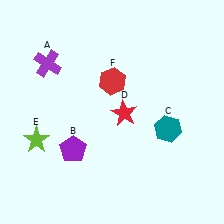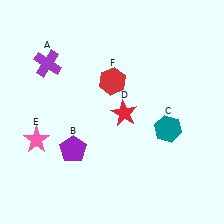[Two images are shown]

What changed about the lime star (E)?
In Image 1, E is lime. In Image 2, it changed to pink.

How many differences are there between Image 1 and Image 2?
There is 1 difference between the two images.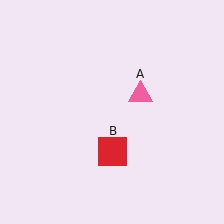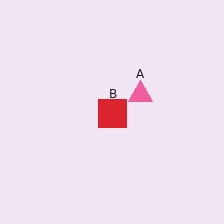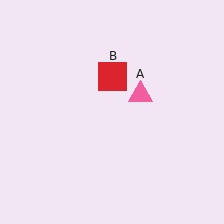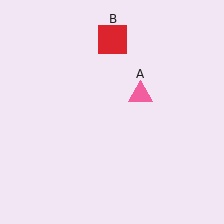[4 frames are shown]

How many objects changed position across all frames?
1 object changed position: red square (object B).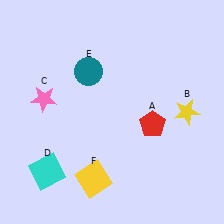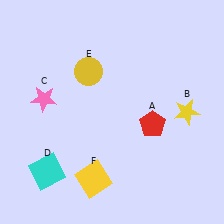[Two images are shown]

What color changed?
The circle (E) changed from teal in Image 1 to yellow in Image 2.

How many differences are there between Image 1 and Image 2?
There is 1 difference between the two images.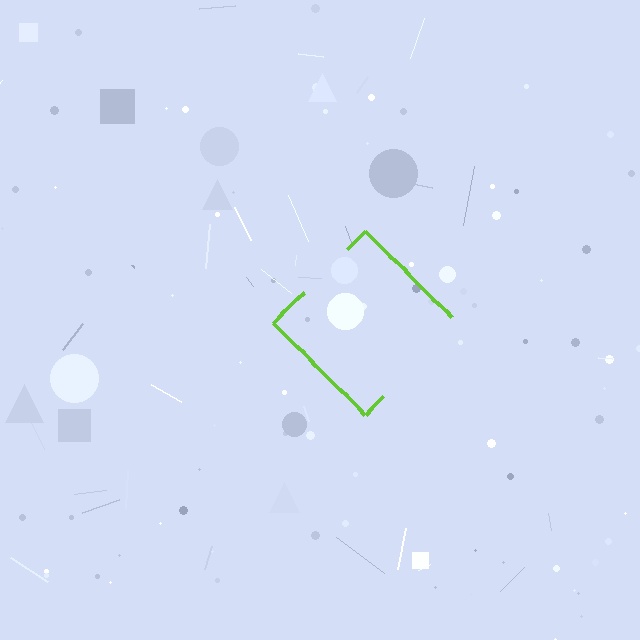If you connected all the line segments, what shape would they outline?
They would outline a diamond.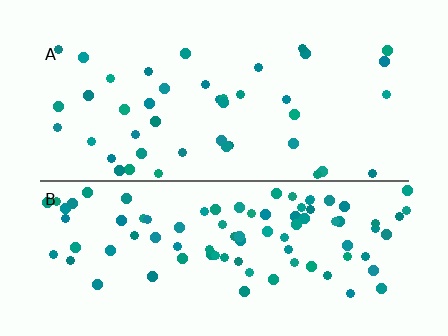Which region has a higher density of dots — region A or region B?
B (the bottom).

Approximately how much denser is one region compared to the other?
Approximately 2.1× — region B over region A.